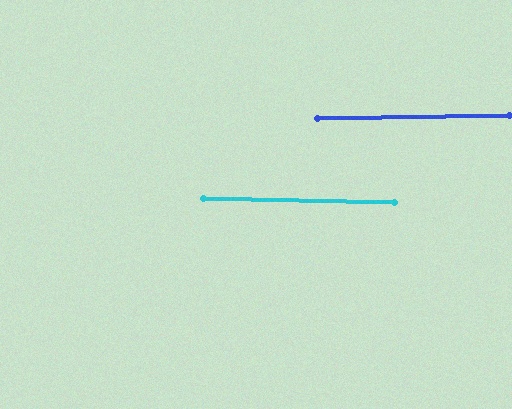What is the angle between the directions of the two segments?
Approximately 2 degrees.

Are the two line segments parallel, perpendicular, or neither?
Parallel — their directions differ by only 1.9°.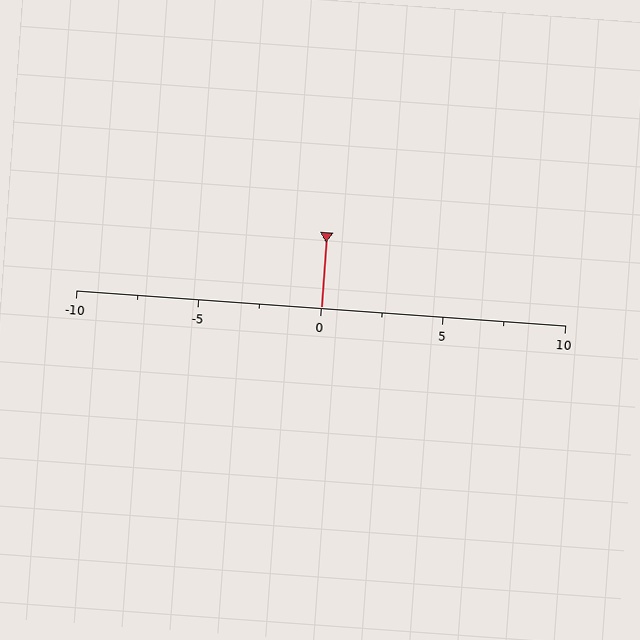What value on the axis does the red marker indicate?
The marker indicates approximately 0.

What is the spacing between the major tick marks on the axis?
The major ticks are spaced 5 apart.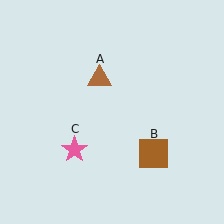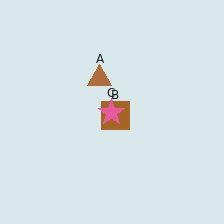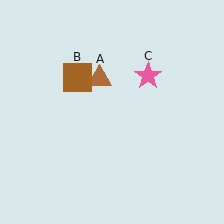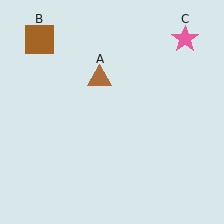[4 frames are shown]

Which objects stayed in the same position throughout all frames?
Brown triangle (object A) remained stationary.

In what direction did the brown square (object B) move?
The brown square (object B) moved up and to the left.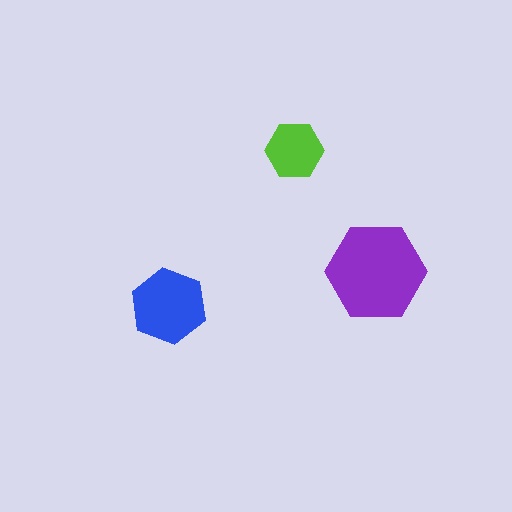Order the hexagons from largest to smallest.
the purple one, the blue one, the lime one.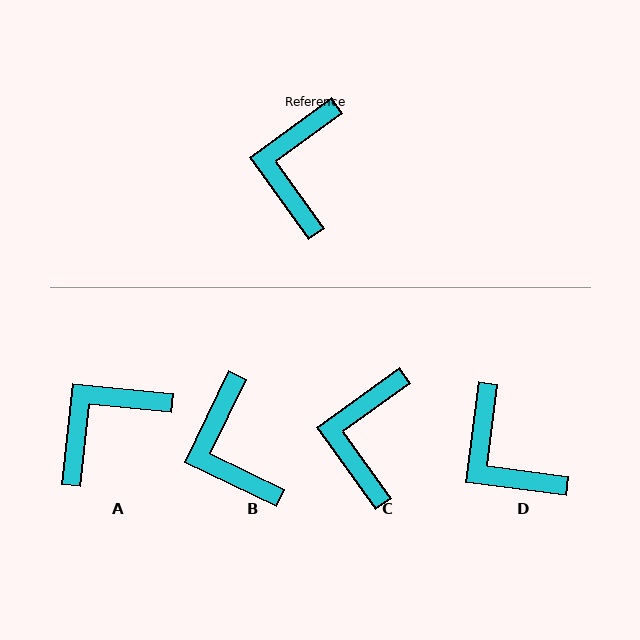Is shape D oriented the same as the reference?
No, it is off by about 47 degrees.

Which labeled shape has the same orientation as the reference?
C.